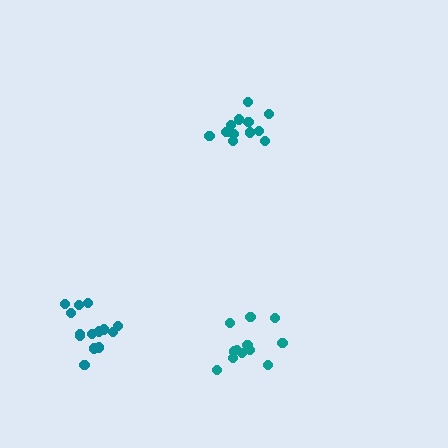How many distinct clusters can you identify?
There are 3 distinct clusters.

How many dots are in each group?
Group 1: 12 dots, Group 2: 14 dots, Group 3: 13 dots (39 total).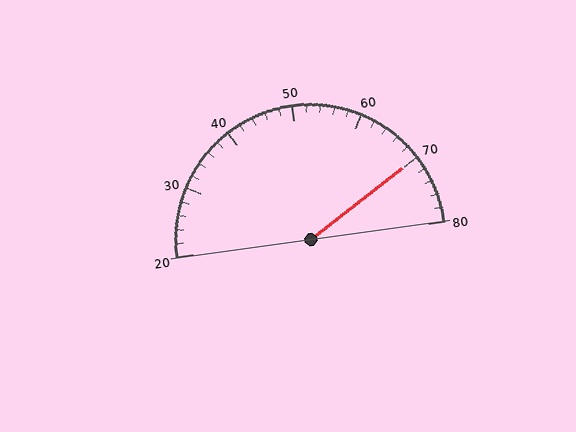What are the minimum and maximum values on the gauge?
The gauge ranges from 20 to 80.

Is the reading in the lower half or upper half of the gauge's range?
The reading is in the upper half of the range (20 to 80).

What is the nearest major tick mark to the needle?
The nearest major tick mark is 70.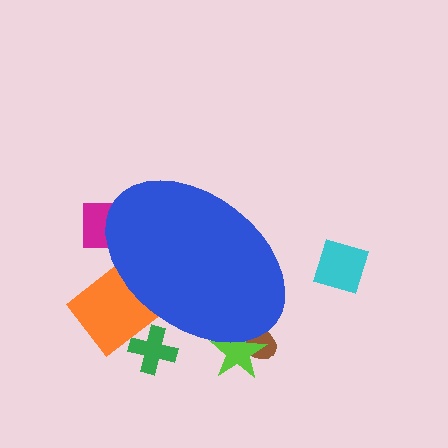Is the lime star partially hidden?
Yes, the lime star is partially hidden behind the blue ellipse.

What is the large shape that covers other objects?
A blue ellipse.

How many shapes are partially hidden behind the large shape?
5 shapes are partially hidden.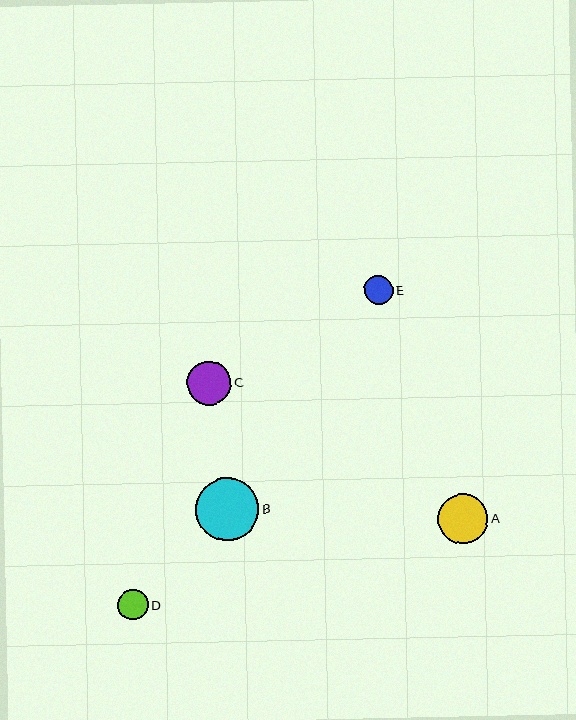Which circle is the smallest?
Circle E is the smallest with a size of approximately 28 pixels.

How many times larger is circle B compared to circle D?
Circle B is approximately 2.1 times the size of circle D.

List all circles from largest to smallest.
From largest to smallest: B, A, C, D, E.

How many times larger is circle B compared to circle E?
Circle B is approximately 2.2 times the size of circle E.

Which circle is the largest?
Circle B is the largest with a size of approximately 63 pixels.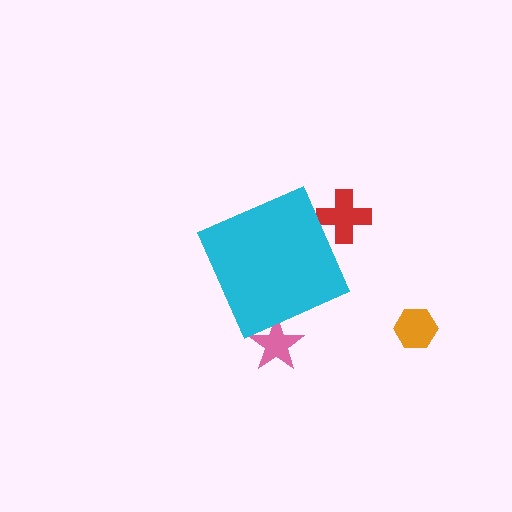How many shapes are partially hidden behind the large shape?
2 shapes are partially hidden.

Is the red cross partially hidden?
Yes, the red cross is partially hidden behind the cyan diamond.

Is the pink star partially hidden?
Yes, the pink star is partially hidden behind the cyan diamond.